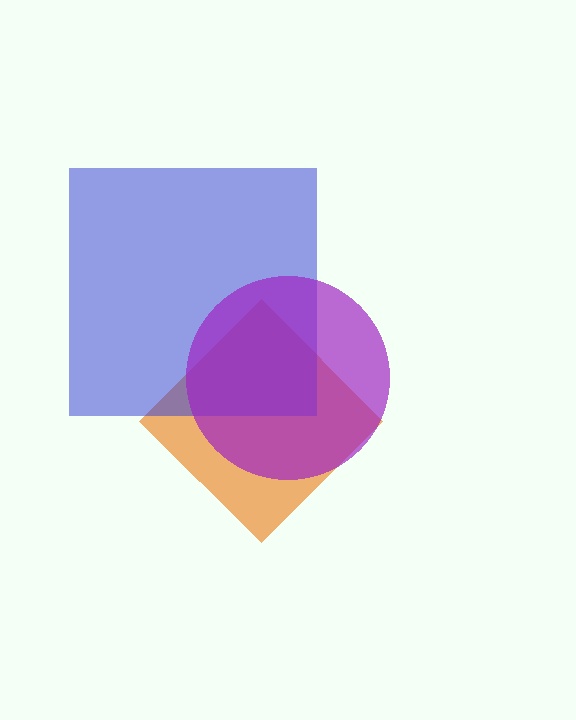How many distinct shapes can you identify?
There are 3 distinct shapes: an orange diamond, a blue square, a purple circle.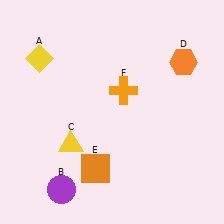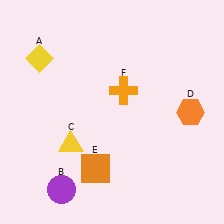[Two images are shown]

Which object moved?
The orange hexagon (D) moved down.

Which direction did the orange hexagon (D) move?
The orange hexagon (D) moved down.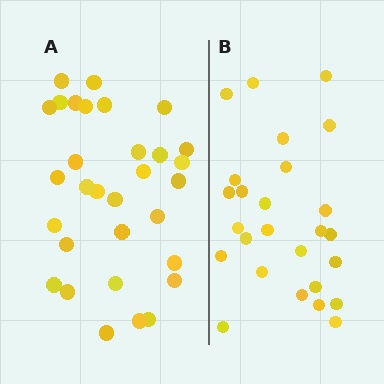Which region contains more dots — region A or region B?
Region A (the left region) has more dots.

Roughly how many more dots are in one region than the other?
Region A has about 5 more dots than region B.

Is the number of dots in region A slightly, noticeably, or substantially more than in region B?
Region A has only slightly more — the two regions are fairly close. The ratio is roughly 1.2 to 1.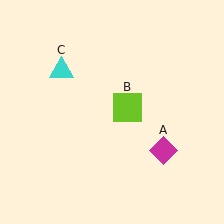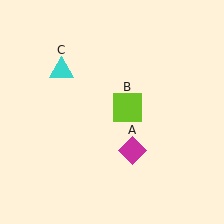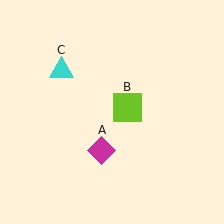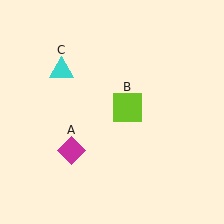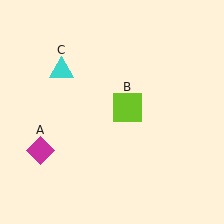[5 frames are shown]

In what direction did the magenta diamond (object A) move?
The magenta diamond (object A) moved left.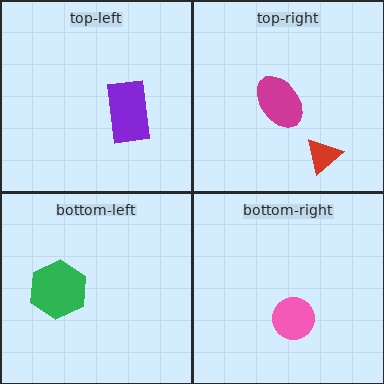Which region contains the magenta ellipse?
The top-right region.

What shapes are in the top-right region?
The red triangle, the magenta ellipse.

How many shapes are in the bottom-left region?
1.